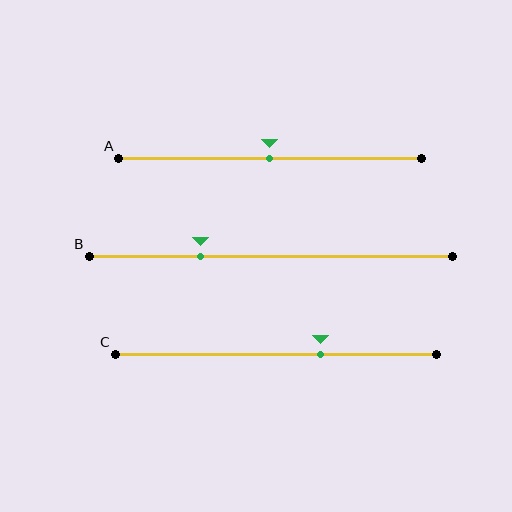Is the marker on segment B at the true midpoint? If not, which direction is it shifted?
No, the marker on segment B is shifted to the left by about 19% of the segment length.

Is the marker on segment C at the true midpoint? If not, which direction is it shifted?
No, the marker on segment C is shifted to the right by about 14% of the segment length.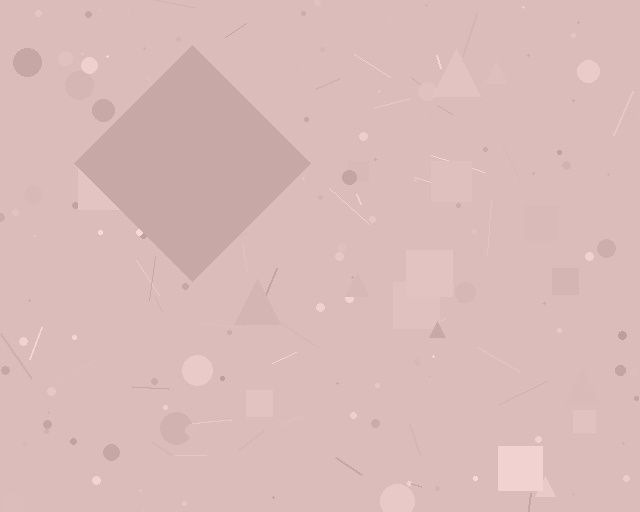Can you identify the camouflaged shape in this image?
The camouflaged shape is a diamond.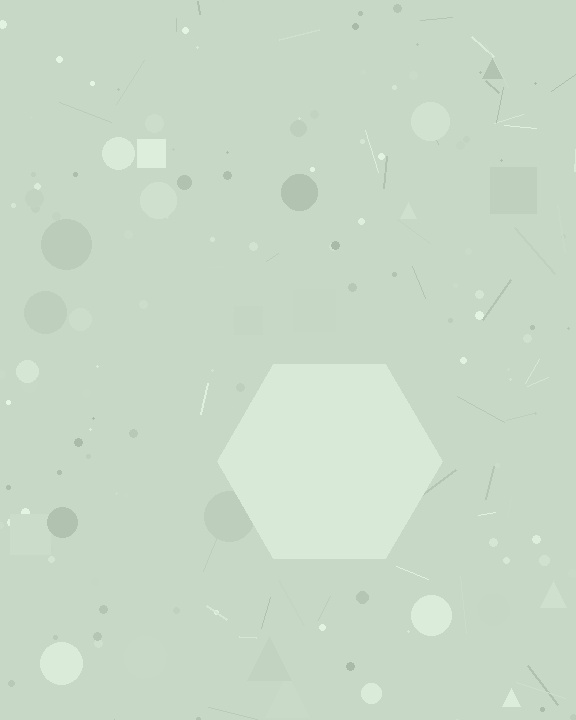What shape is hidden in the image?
A hexagon is hidden in the image.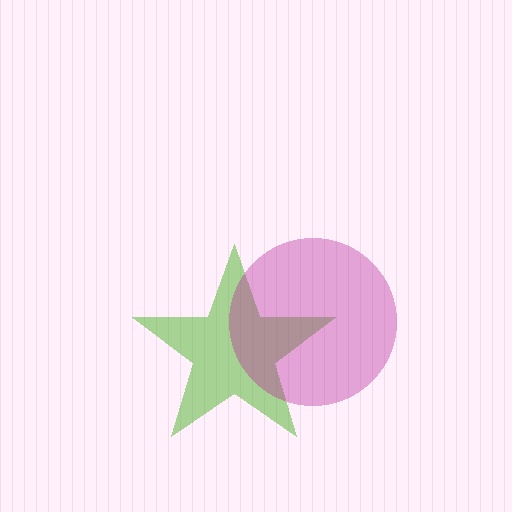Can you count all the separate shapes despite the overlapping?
Yes, there are 2 separate shapes.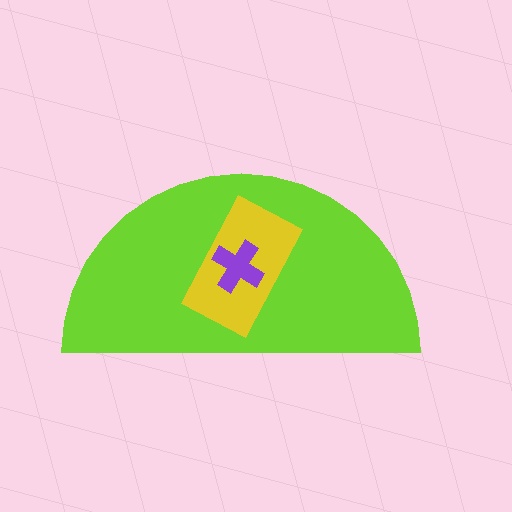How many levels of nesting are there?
3.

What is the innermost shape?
The purple cross.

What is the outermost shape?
The lime semicircle.